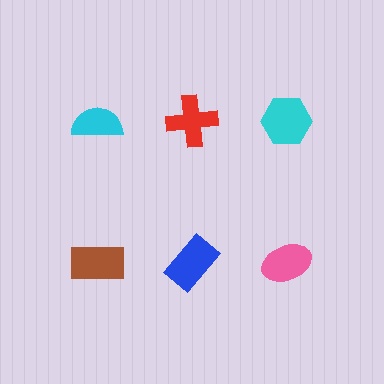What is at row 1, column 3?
A cyan hexagon.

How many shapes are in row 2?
3 shapes.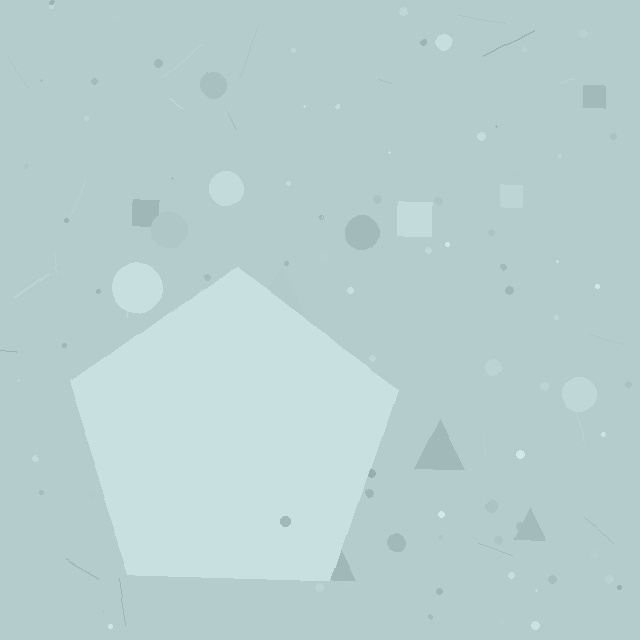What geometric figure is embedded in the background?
A pentagon is embedded in the background.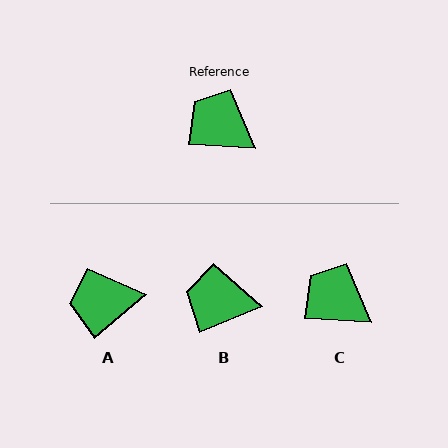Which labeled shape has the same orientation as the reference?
C.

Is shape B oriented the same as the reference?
No, it is off by about 26 degrees.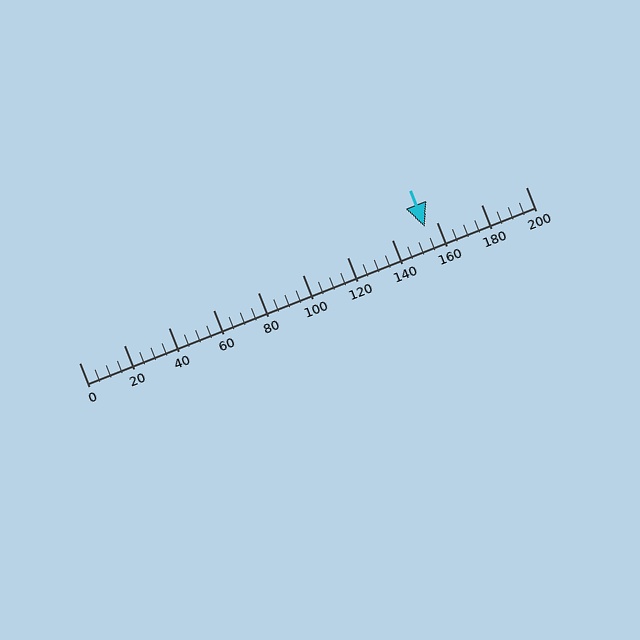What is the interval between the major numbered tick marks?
The major tick marks are spaced 20 units apart.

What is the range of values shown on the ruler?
The ruler shows values from 0 to 200.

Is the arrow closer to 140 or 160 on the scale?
The arrow is closer to 160.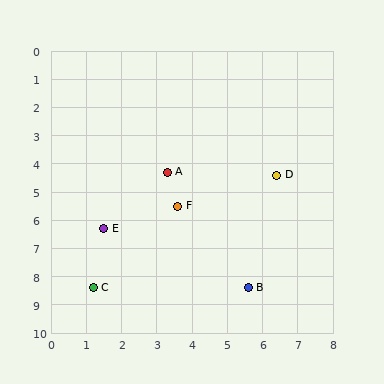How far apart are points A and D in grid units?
Points A and D are about 3.1 grid units apart.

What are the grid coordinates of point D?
Point D is at approximately (6.4, 4.4).